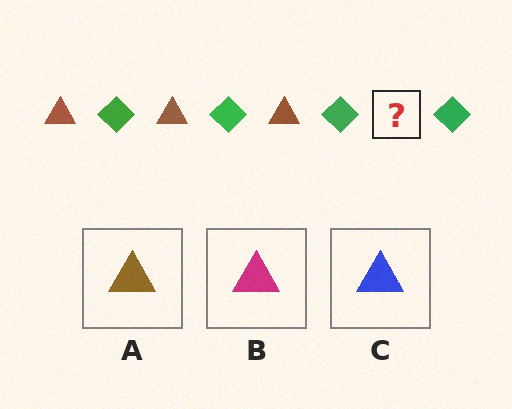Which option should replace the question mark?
Option A.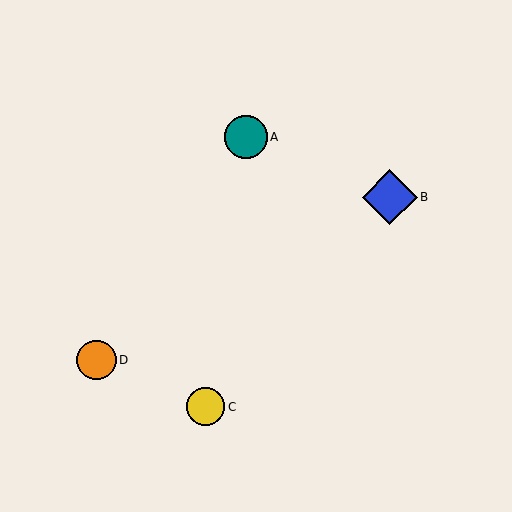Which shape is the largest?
The blue diamond (labeled B) is the largest.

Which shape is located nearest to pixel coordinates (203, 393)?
The yellow circle (labeled C) at (206, 407) is nearest to that location.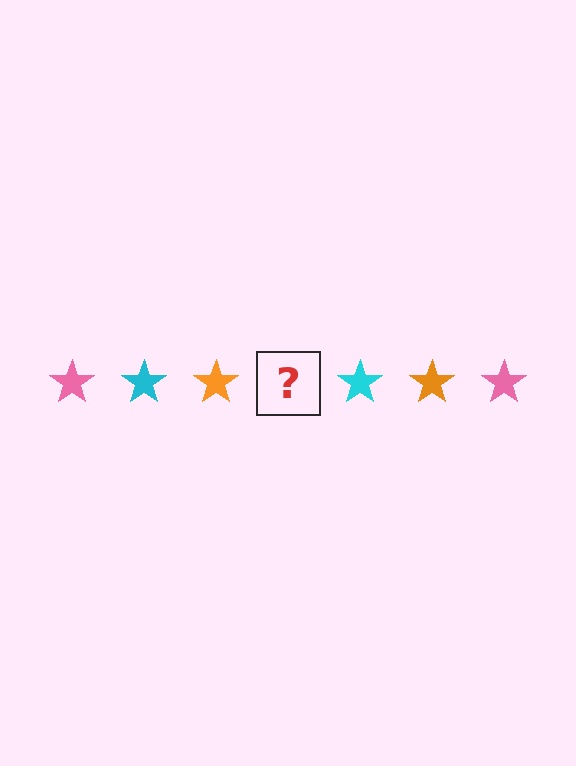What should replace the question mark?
The question mark should be replaced with a pink star.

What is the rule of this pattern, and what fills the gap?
The rule is that the pattern cycles through pink, cyan, orange stars. The gap should be filled with a pink star.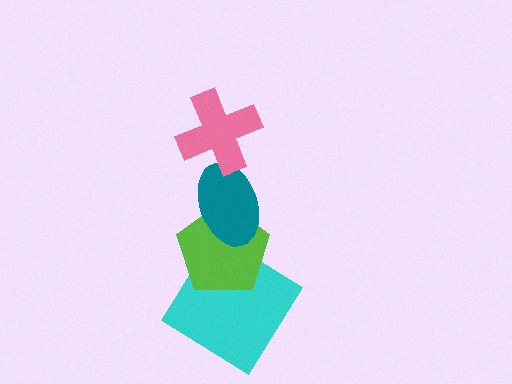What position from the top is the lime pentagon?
The lime pentagon is 3rd from the top.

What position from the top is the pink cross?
The pink cross is 1st from the top.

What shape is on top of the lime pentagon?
The teal ellipse is on top of the lime pentagon.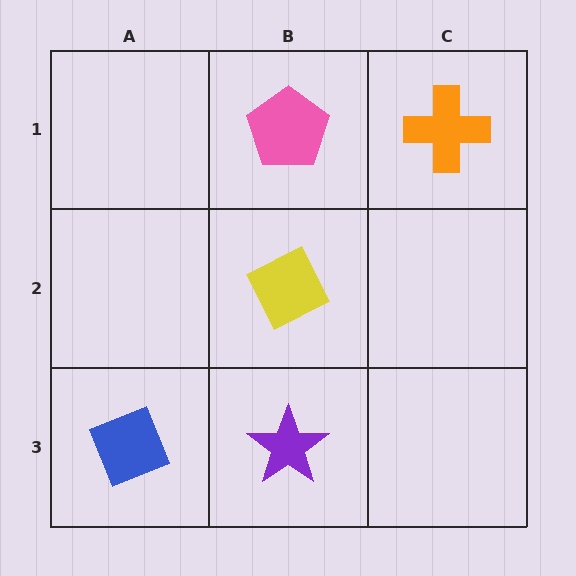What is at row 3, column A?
A blue diamond.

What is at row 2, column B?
A yellow diamond.